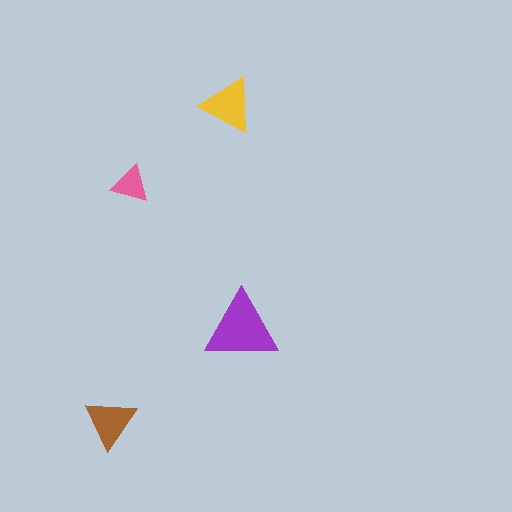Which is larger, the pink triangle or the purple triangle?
The purple one.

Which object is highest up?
The yellow triangle is topmost.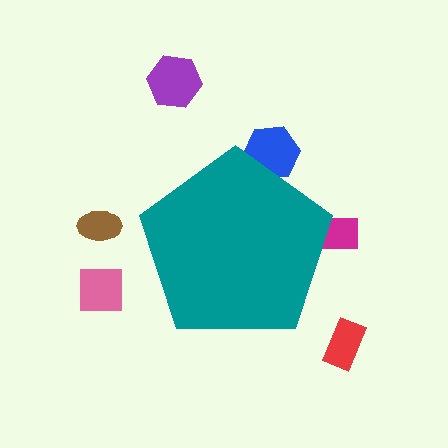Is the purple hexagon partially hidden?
No, the purple hexagon is fully visible.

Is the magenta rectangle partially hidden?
Yes, the magenta rectangle is partially hidden behind the teal pentagon.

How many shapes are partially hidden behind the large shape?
2 shapes are partially hidden.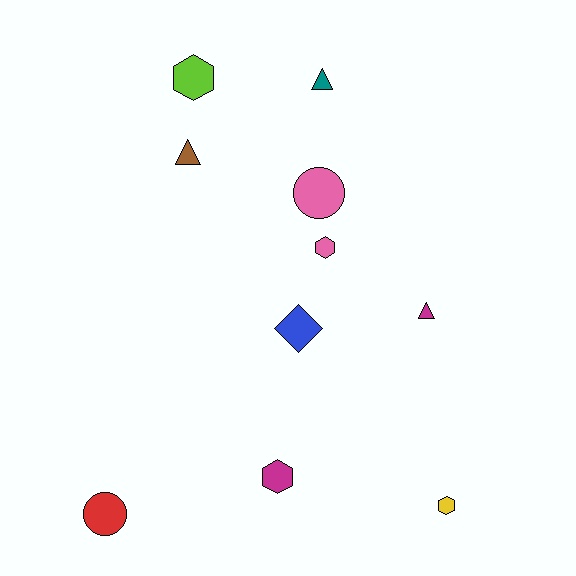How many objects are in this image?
There are 10 objects.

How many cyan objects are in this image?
There are no cyan objects.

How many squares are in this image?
There are no squares.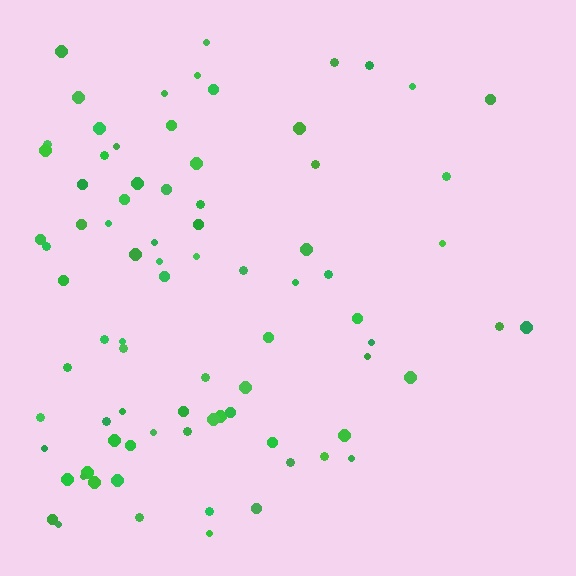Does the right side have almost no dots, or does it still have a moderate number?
Still a moderate number, just noticeably fewer than the left.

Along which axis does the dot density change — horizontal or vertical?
Horizontal.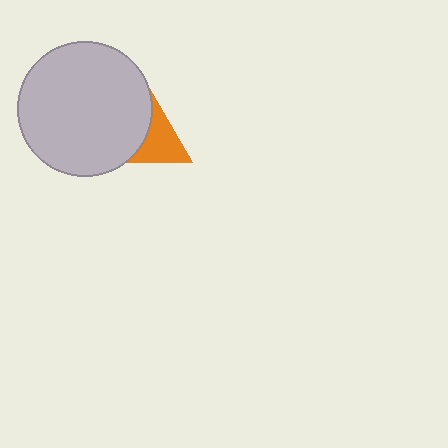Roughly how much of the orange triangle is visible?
About half of it is visible (roughly 47%).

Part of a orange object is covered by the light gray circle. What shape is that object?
It is a triangle.